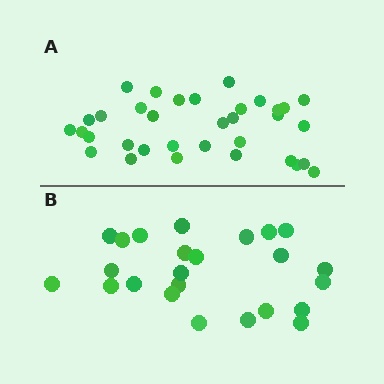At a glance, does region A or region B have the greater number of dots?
Region A (the top region) has more dots.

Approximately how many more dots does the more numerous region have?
Region A has roughly 10 or so more dots than region B.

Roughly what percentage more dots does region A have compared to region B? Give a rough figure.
About 40% more.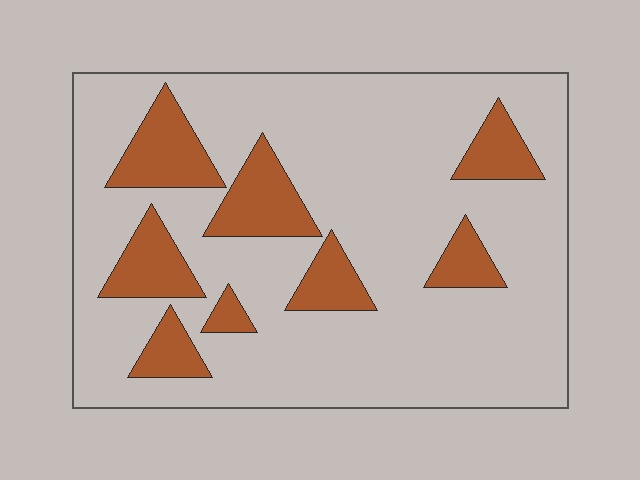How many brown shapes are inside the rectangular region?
8.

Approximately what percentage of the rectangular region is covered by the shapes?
Approximately 20%.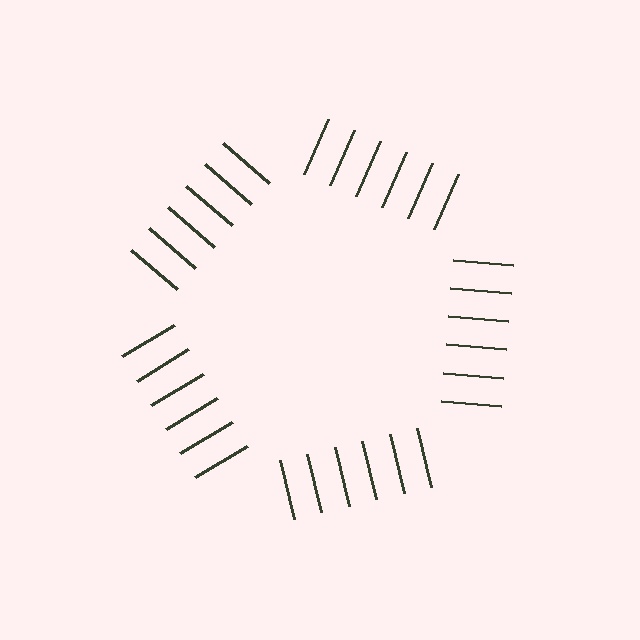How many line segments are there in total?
30 — 6 along each of the 5 edges.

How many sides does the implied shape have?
5 sides — the line-ends trace a pentagon.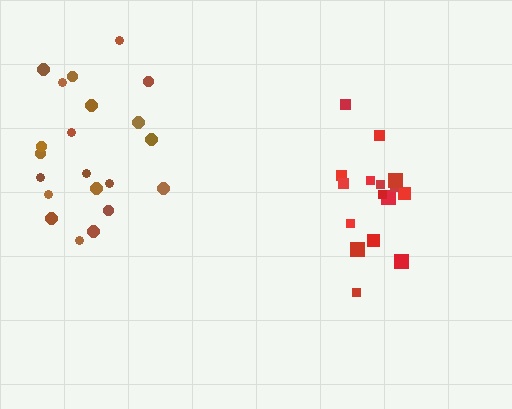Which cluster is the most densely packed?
Red.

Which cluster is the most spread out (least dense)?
Brown.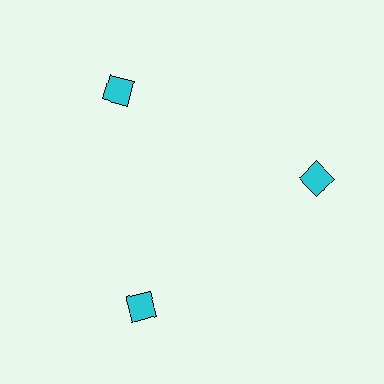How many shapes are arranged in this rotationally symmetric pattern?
There are 3 shapes, arranged in 3 groups of 1.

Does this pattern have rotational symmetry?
Yes, this pattern has 3-fold rotational symmetry. It looks the same after rotating 120 degrees around the center.